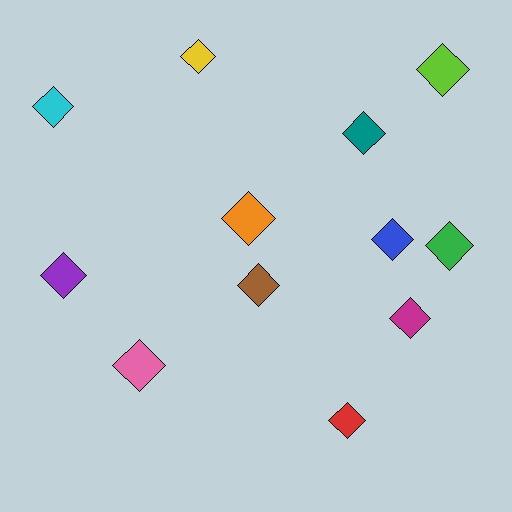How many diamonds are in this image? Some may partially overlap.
There are 12 diamonds.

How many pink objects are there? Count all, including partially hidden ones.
There is 1 pink object.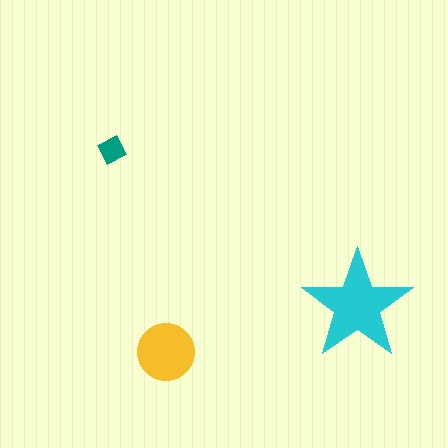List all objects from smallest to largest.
The teal diamond, the yellow circle, the cyan star.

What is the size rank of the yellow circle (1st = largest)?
2nd.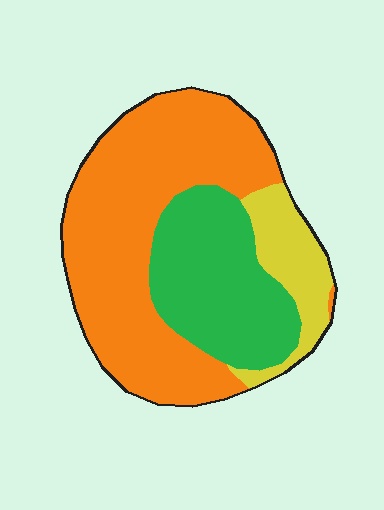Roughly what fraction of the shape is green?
Green takes up about one third (1/3) of the shape.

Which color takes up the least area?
Yellow, at roughly 15%.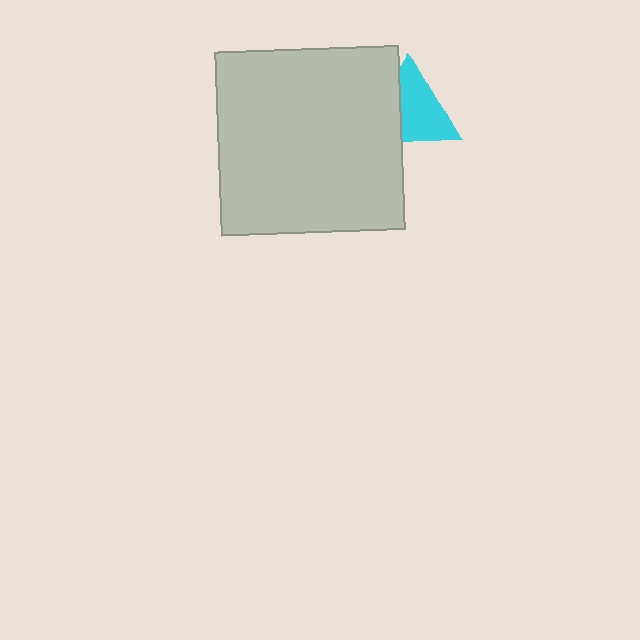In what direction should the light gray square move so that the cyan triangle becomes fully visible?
The light gray square should move left. That is the shortest direction to clear the overlap and leave the cyan triangle fully visible.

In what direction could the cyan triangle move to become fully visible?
The cyan triangle could move right. That would shift it out from behind the light gray square entirely.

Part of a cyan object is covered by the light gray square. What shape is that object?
It is a triangle.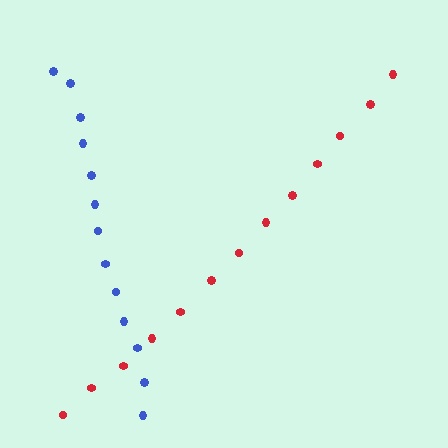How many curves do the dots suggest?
There are 2 distinct paths.